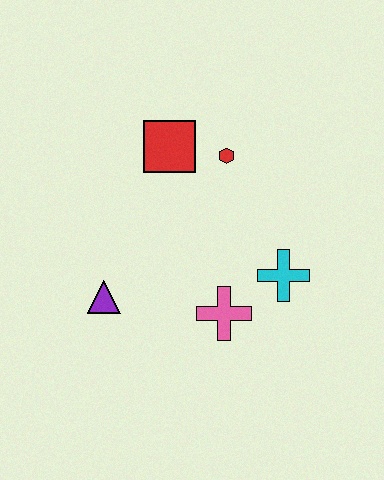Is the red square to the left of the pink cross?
Yes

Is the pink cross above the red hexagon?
No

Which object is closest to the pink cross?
The cyan cross is closest to the pink cross.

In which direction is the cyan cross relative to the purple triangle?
The cyan cross is to the right of the purple triangle.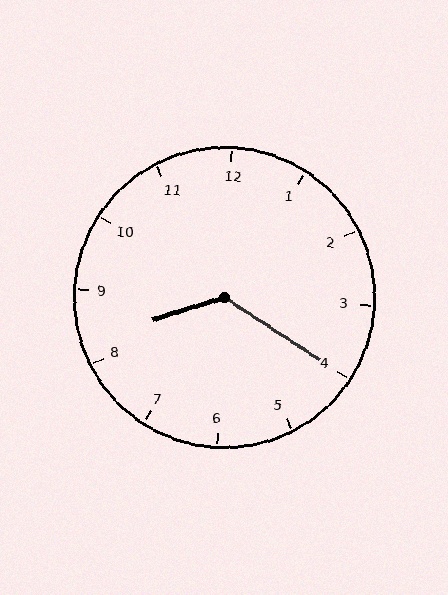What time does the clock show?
8:20.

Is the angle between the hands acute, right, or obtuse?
It is obtuse.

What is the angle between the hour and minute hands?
Approximately 130 degrees.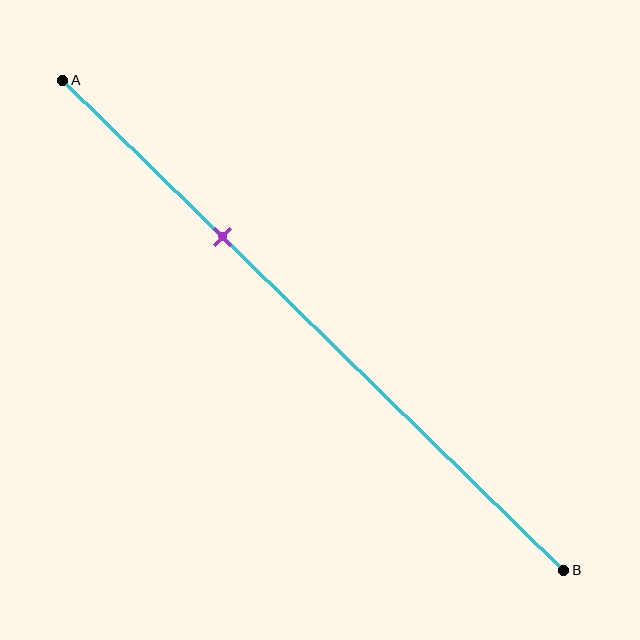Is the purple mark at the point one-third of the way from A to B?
Yes, the mark is approximately at the one-third point.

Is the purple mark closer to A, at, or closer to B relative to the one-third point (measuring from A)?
The purple mark is approximately at the one-third point of segment AB.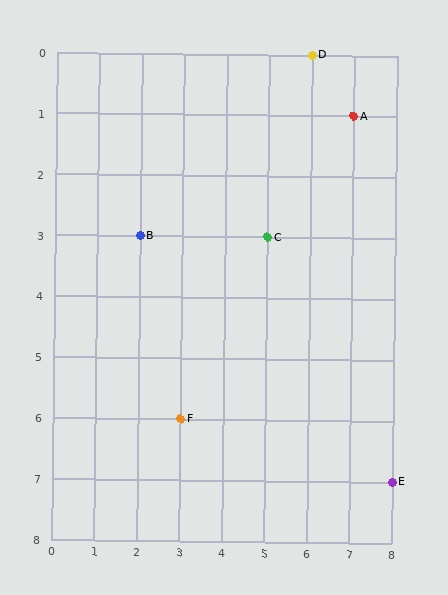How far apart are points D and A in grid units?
Points D and A are 1 column and 1 row apart (about 1.4 grid units diagonally).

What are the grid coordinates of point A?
Point A is at grid coordinates (7, 1).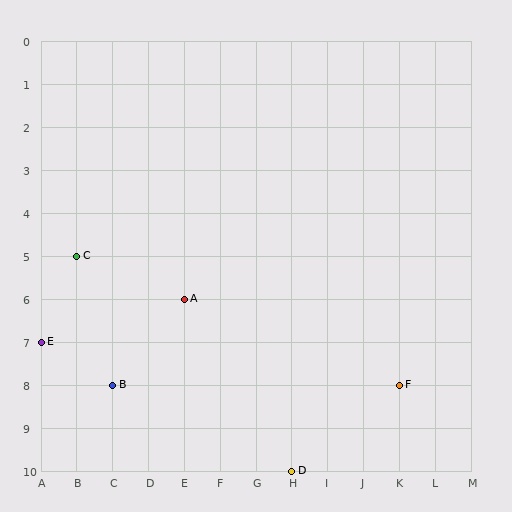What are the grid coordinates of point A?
Point A is at grid coordinates (E, 6).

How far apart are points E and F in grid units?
Points E and F are 10 columns and 1 row apart (about 10.0 grid units diagonally).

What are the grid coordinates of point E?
Point E is at grid coordinates (A, 7).